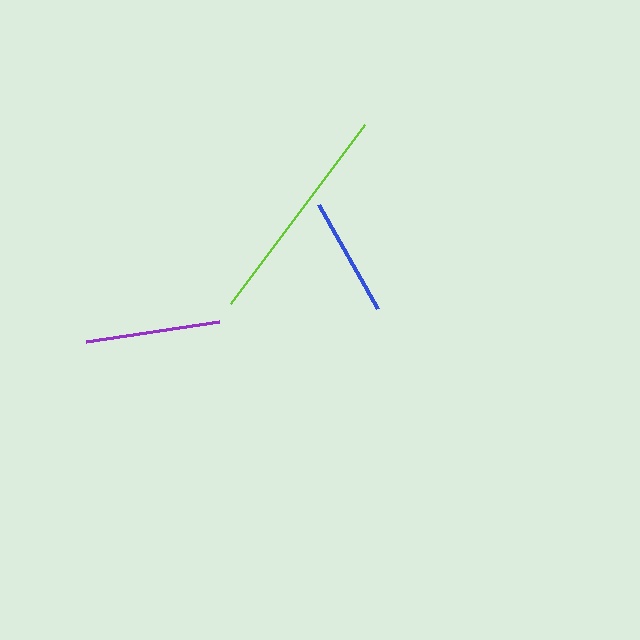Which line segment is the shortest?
The blue line is the shortest at approximately 119 pixels.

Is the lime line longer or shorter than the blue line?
The lime line is longer than the blue line.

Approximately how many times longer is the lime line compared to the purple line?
The lime line is approximately 1.7 times the length of the purple line.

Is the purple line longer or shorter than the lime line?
The lime line is longer than the purple line.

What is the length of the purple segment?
The purple segment is approximately 135 pixels long.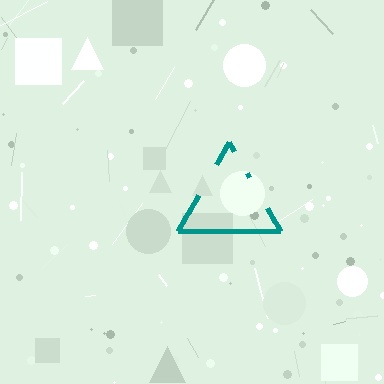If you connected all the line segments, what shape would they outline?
They would outline a triangle.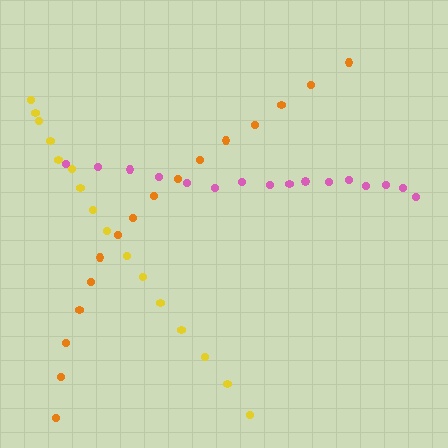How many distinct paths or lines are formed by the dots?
There are 3 distinct paths.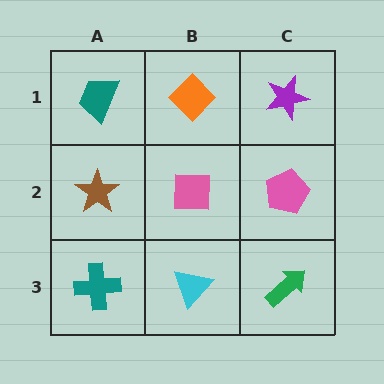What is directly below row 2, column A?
A teal cross.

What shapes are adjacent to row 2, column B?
An orange diamond (row 1, column B), a cyan triangle (row 3, column B), a brown star (row 2, column A), a pink pentagon (row 2, column C).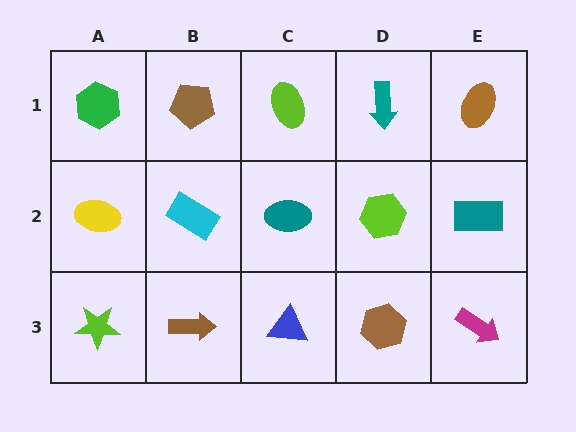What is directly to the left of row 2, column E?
A lime hexagon.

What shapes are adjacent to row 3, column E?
A teal rectangle (row 2, column E), a brown hexagon (row 3, column D).